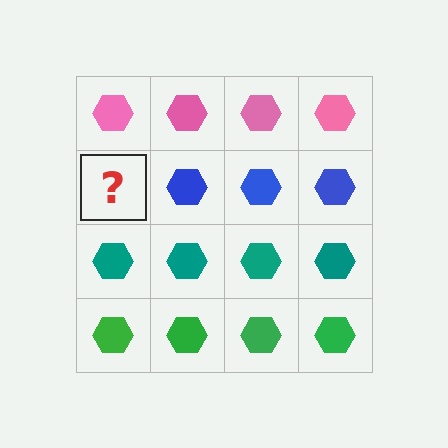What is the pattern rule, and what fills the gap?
The rule is that each row has a consistent color. The gap should be filled with a blue hexagon.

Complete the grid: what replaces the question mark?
The question mark should be replaced with a blue hexagon.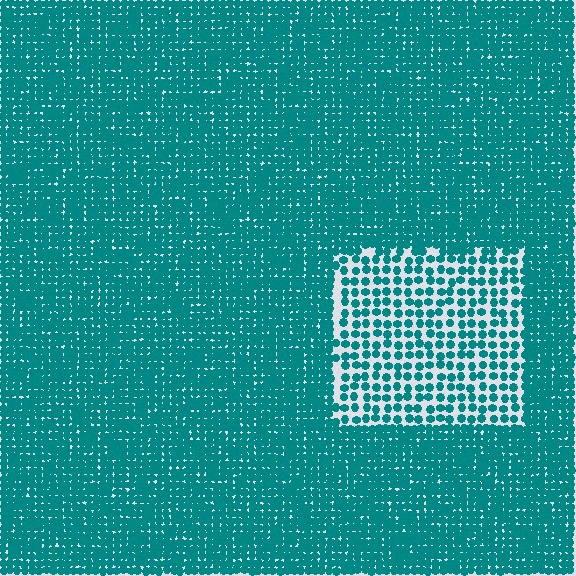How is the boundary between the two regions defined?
The boundary is defined by a change in element density (approximately 2.2x ratio). All elements are the same color, size, and shape.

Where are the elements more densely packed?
The elements are more densely packed outside the rectangle boundary.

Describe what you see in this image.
The image contains small teal elements arranged at two different densities. A rectangle-shaped region is visible where the elements are less densely packed than the surrounding area.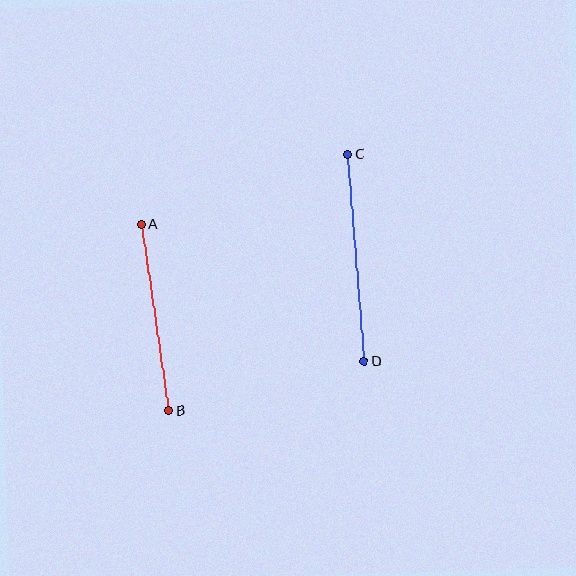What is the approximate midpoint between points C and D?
The midpoint is at approximately (356, 258) pixels.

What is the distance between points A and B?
The distance is approximately 188 pixels.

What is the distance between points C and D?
The distance is approximately 208 pixels.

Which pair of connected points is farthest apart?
Points C and D are farthest apart.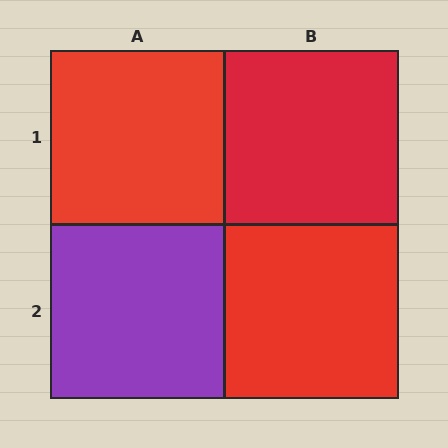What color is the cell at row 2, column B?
Red.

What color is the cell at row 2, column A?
Purple.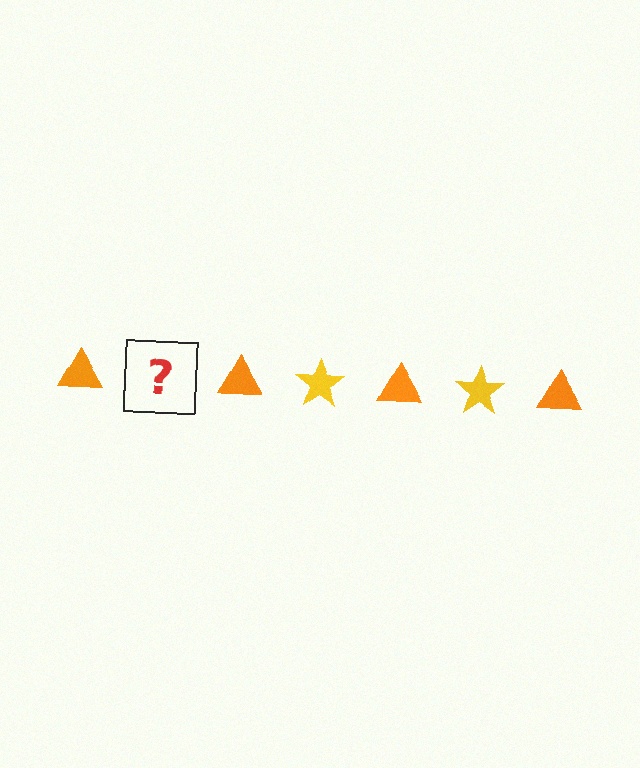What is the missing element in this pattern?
The missing element is a yellow star.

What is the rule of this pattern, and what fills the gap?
The rule is that the pattern alternates between orange triangle and yellow star. The gap should be filled with a yellow star.